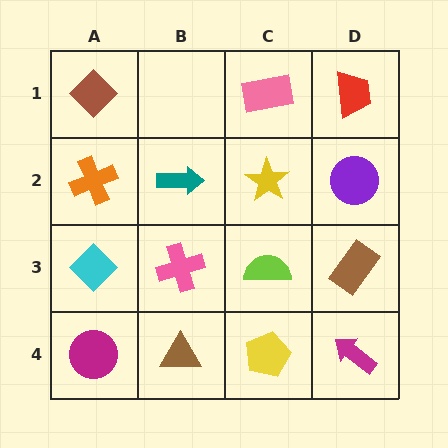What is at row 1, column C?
A pink rectangle.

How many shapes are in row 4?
4 shapes.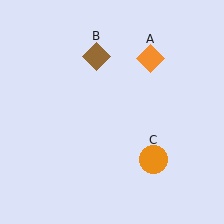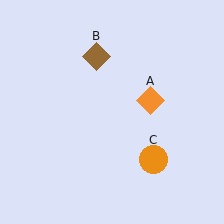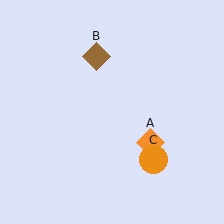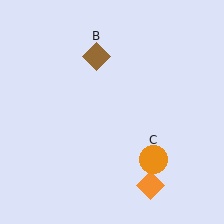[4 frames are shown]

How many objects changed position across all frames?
1 object changed position: orange diamond (object A).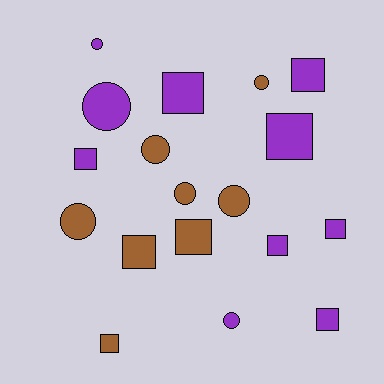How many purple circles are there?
There are 3 purple circles.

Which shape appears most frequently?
Square, with 10 objects.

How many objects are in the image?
There are 18 objects.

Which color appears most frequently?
Purple, with 10 objects.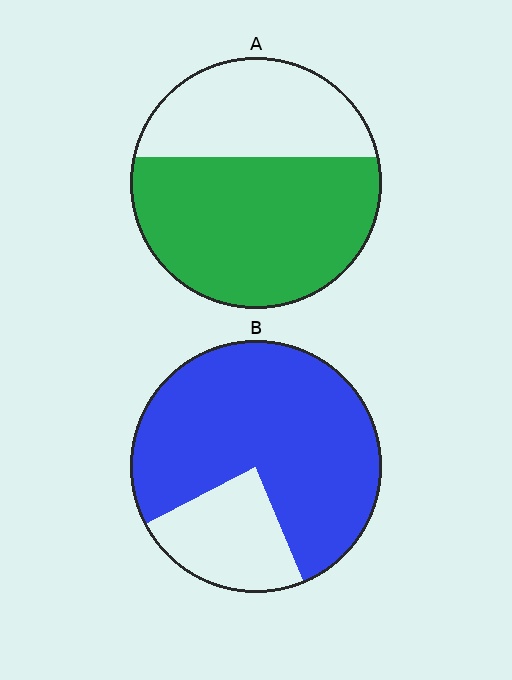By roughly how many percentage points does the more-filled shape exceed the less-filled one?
By roughly 15 percentage points (B over A).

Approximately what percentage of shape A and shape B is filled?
A is approximately 65% and B is approximately 75%.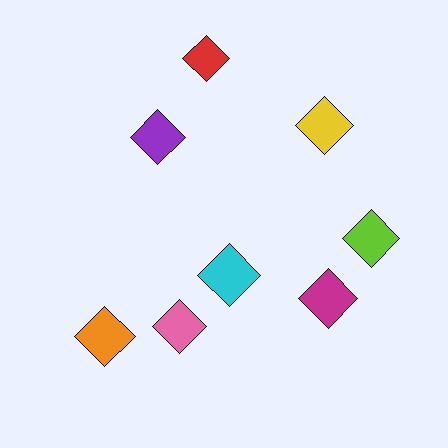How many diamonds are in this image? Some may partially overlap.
There are 8 diamonds.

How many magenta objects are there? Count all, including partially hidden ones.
There is 1 magenta object.